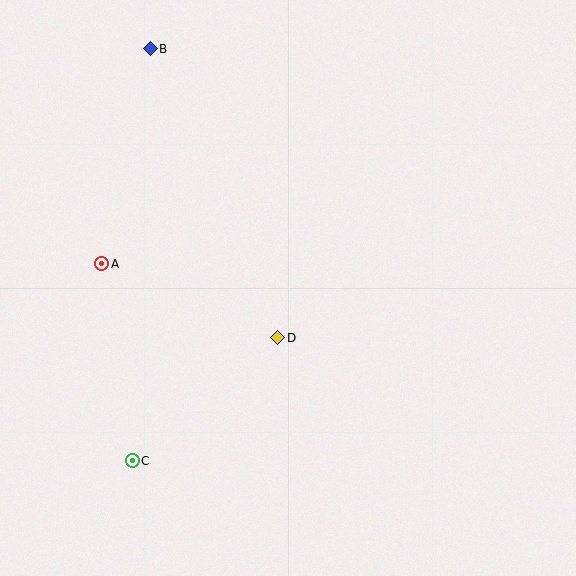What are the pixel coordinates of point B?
Point B is at (150, 49).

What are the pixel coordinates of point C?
Point C is at (132, 461).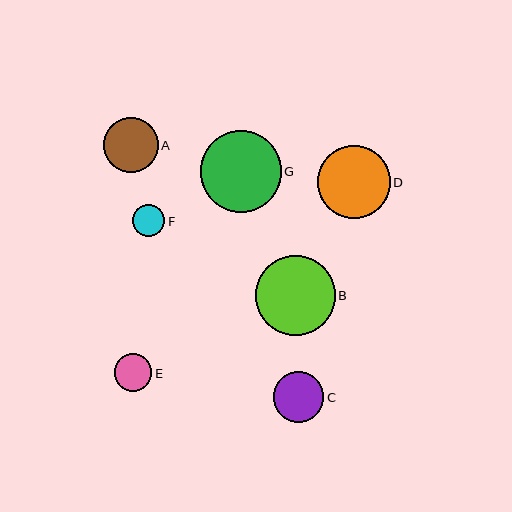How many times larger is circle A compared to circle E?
Circle A is approximately 1.5 times the size of circle E.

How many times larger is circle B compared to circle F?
Circle B is approximately 2.5 times the size of circle F.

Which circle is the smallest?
Circle F is the smallest with a size of approximately 32 pixels.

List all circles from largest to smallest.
From largest to smallest: G, B, D, A, C, E, F.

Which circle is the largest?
Circle G is the largest with a size of approximately 81 pixels.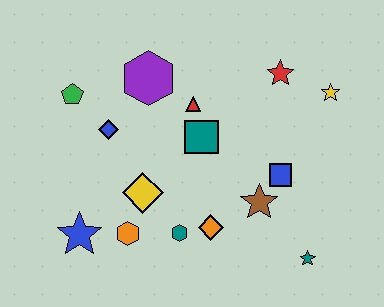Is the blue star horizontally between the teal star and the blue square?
No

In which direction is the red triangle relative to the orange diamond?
The red triangle is above the orange diamond.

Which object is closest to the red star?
The yellow star is closest to the red star.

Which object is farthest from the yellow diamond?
The yellow star is farthest from the yellow diamond.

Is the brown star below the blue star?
No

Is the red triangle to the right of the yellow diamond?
Yes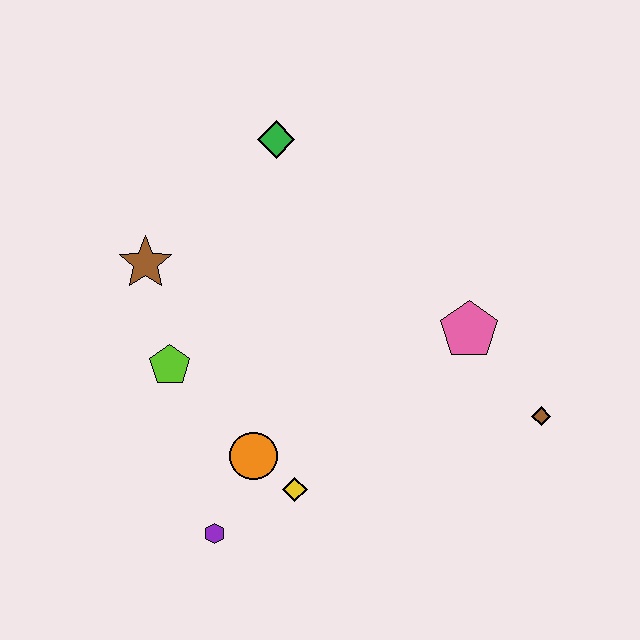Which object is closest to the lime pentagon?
The brown star is closest to the lime pentagon.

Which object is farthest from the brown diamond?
The brown star is farthest from the brown diamond.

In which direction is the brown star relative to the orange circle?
The brown star is above the orange circle.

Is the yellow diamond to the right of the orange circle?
Yes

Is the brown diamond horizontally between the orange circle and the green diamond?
No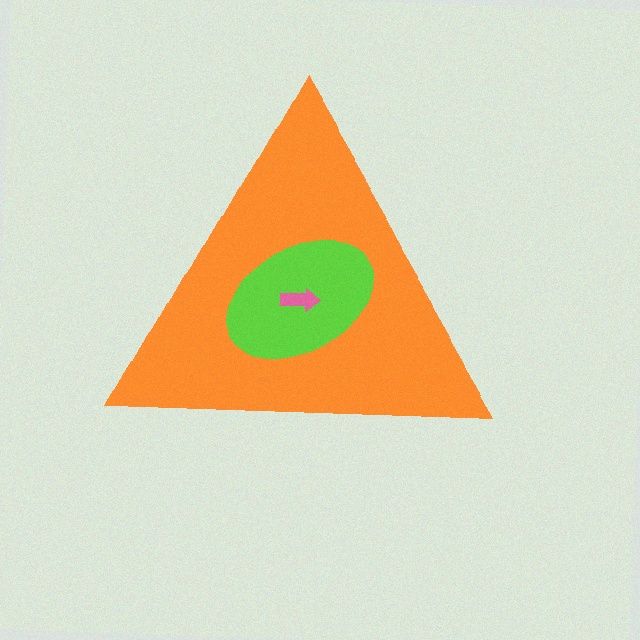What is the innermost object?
The pink arrow.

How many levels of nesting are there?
3.